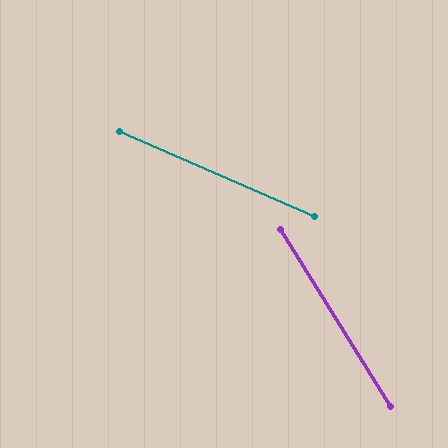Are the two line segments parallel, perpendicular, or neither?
Neither parallel nor perpendicular — they differ by about 35°.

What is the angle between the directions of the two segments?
Approximately 35 degrees.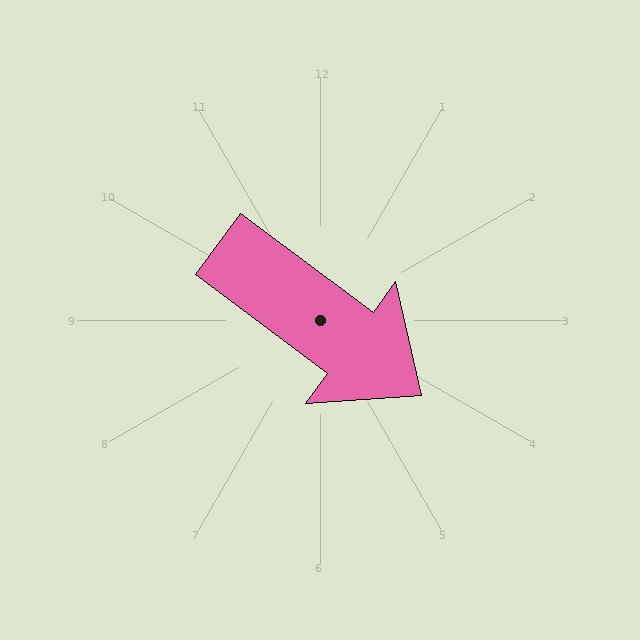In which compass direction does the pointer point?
Southeast.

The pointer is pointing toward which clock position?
Roughly 4 o'clock.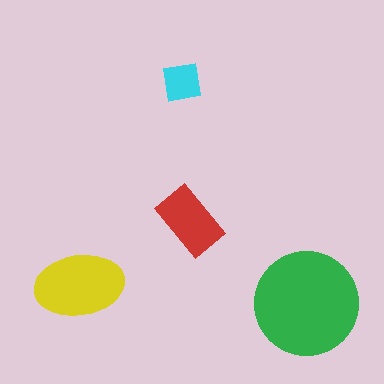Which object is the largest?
The green circle.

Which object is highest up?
The cyan square is topmost.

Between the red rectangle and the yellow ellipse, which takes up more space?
The yellow ellipse.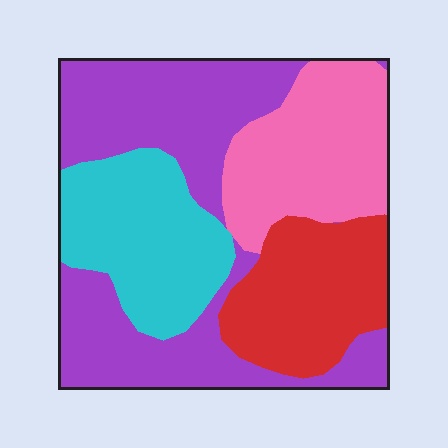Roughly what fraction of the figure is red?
Red takes up about one fifth (1/5) of the figure.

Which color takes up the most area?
Purple, at roughly 40%.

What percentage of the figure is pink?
Pink takes up about one fifth (1/5) of the figure.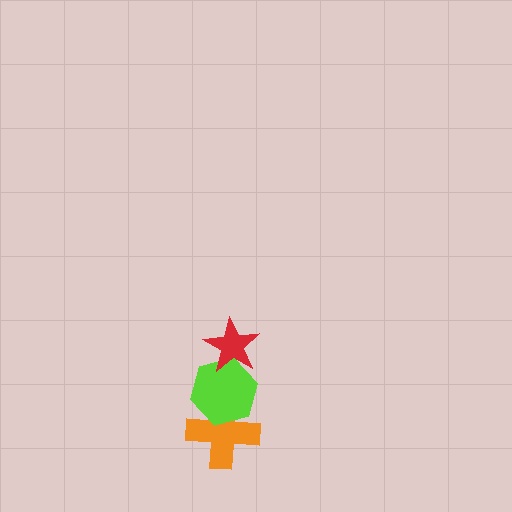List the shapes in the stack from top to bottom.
From top to bottom: the red star, the lime hexagon, the orange cross.